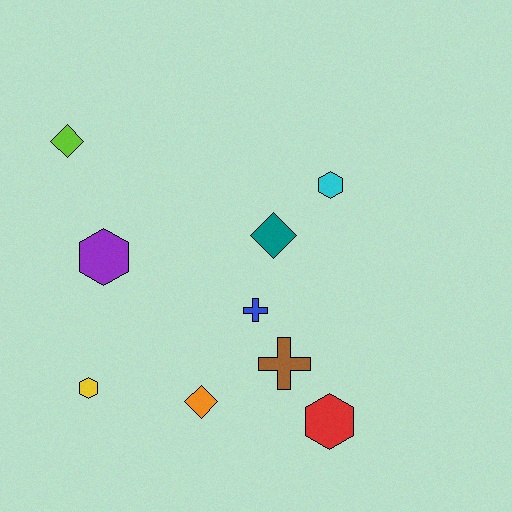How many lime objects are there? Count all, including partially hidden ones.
There is 1 lime object.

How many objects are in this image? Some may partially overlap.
There are 9 objects.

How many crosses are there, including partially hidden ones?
There are 2 crosses.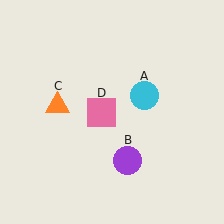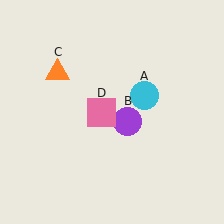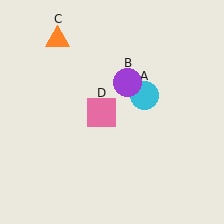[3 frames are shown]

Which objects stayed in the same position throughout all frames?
Cyan circle (object A) and pink square (object D) remained stationary.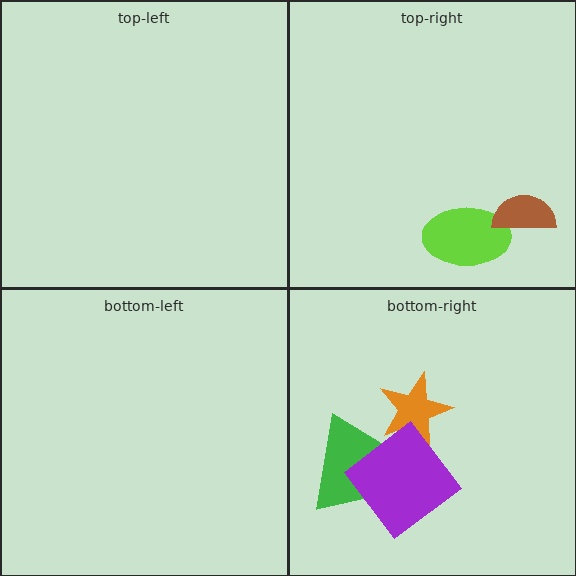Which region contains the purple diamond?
The bottom-right region.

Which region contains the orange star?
The bottom-right region.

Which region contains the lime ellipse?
The top-right region.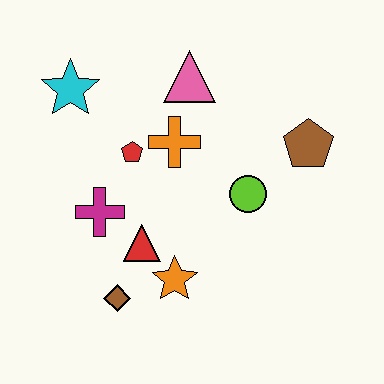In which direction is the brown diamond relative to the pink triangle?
The brown diamond is below the pink triangle.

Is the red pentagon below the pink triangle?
Yes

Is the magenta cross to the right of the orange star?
No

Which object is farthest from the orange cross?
The brown diamond is farthest from the orange cross.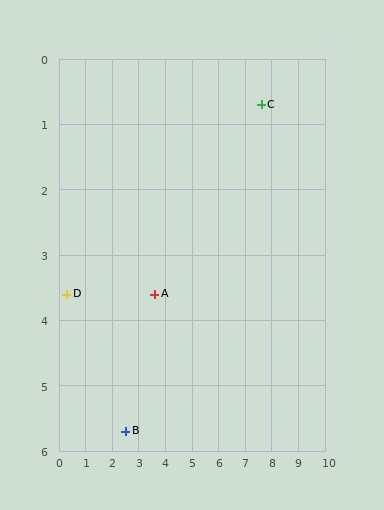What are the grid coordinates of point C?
Point C is at approximately (7.6, 0.7).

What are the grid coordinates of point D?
Point D is at approximately (0.3, 3.6).